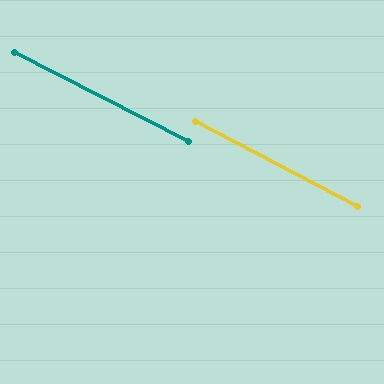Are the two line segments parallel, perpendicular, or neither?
Parallel — their directions differ by only 0.8°.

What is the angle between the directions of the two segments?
Approximately 1 degree.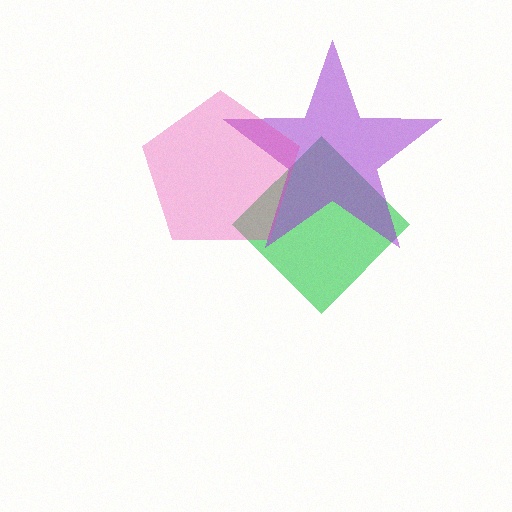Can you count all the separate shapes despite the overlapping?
Yes, there are 3 separate shapes.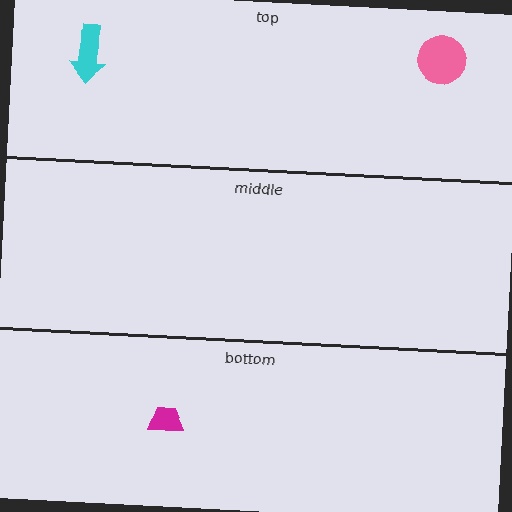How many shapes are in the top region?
2.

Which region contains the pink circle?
The top region.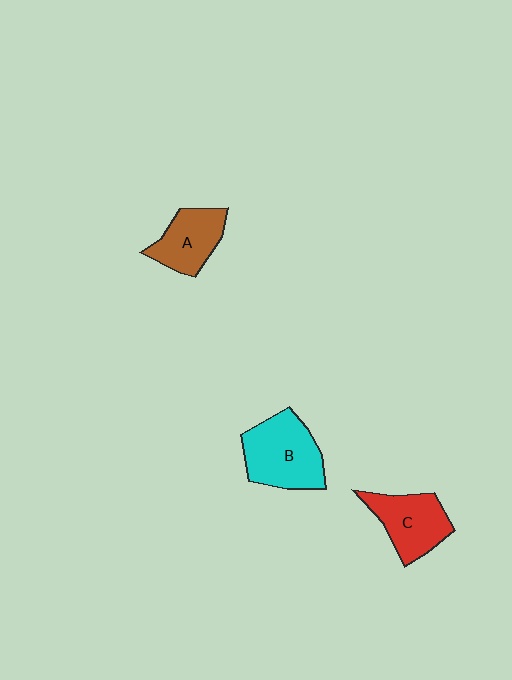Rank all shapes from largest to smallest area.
From largest to smallest: B (cyan), C (red), A (brown).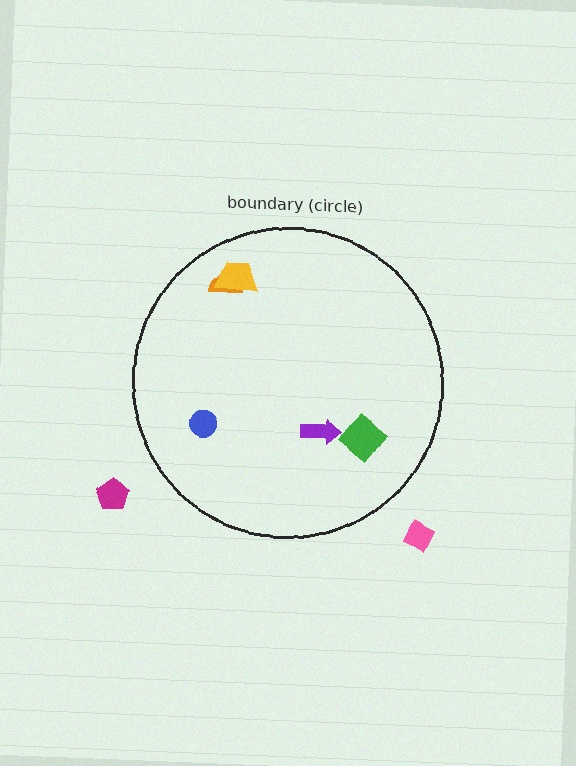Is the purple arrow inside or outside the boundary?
Inside.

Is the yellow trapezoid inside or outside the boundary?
Inside.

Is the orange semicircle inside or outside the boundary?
Inside.